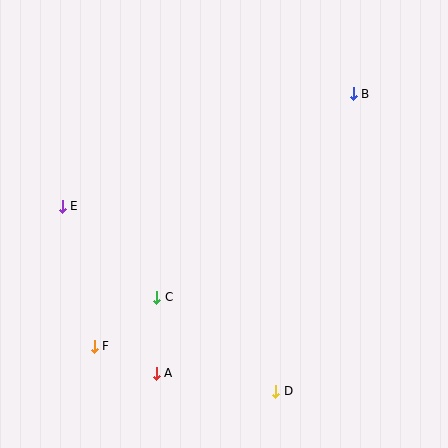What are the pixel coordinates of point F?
Point F is at (94, 346).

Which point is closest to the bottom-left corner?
Point F is closest to the bottom-left corner.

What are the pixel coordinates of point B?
Point B is at (353, 94).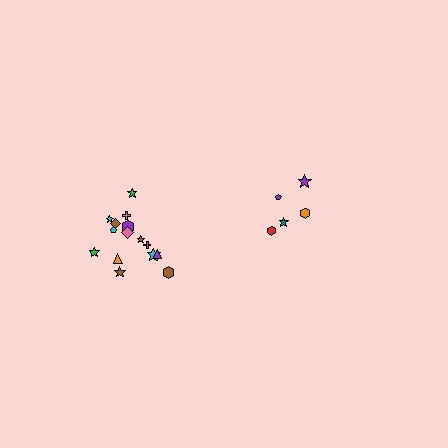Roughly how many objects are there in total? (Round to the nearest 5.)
Roughly 20 objects in total.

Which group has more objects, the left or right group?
The left group.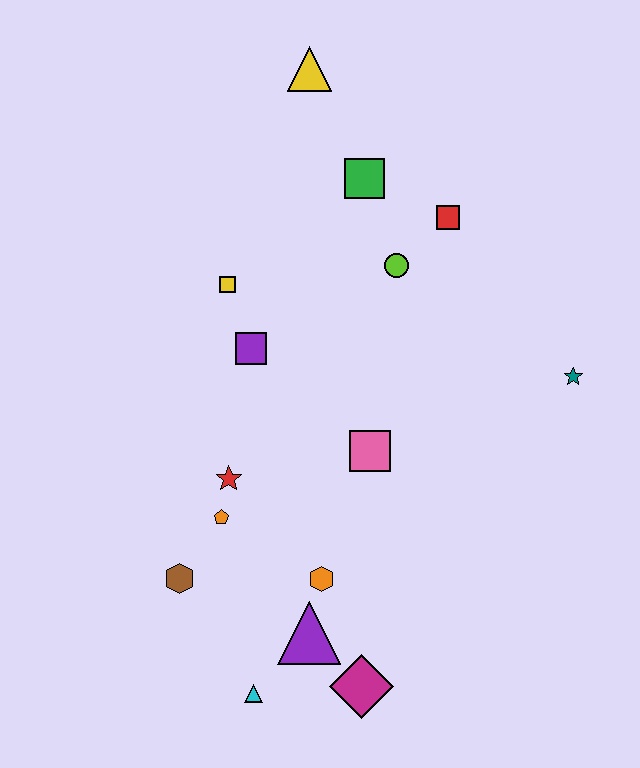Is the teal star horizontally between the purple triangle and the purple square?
No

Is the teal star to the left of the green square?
No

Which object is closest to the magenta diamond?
The purple triangle is closest to the magenta diamond.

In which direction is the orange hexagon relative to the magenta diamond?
The orange hexagon is above the magenta diamond.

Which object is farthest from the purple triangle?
The yellow triangle is farthest from the purple triangle.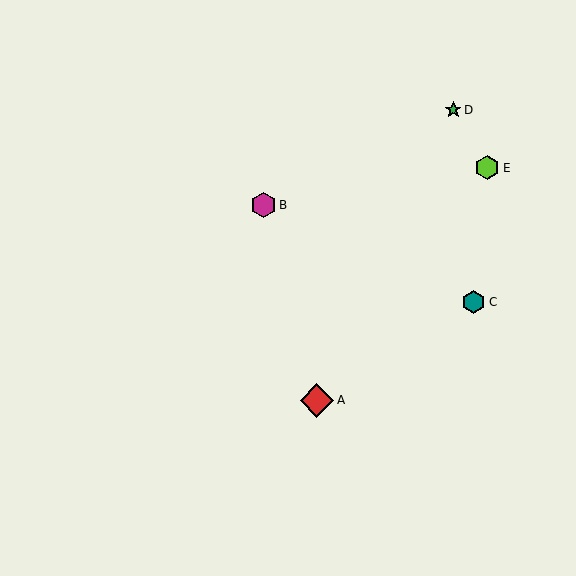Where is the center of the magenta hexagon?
The center of the magenta hexagon is at (263, 205).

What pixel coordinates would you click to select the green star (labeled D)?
Click at (453, 110) to select the green star D.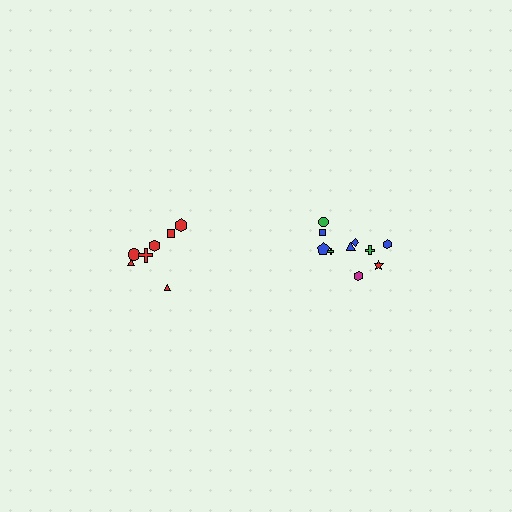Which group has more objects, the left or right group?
The right group.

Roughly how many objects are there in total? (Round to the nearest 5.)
Roughly 15 objects in total.